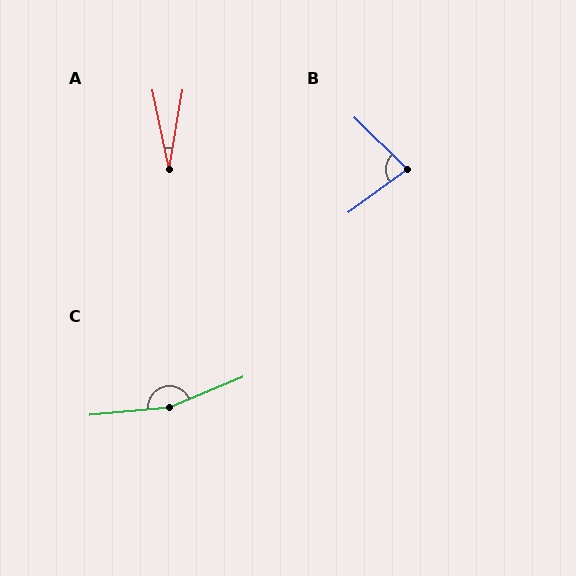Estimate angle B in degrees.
Approximately 81 degrees.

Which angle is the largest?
C, at approximately 163 degrees.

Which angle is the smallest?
A, at approximately 21 degrees.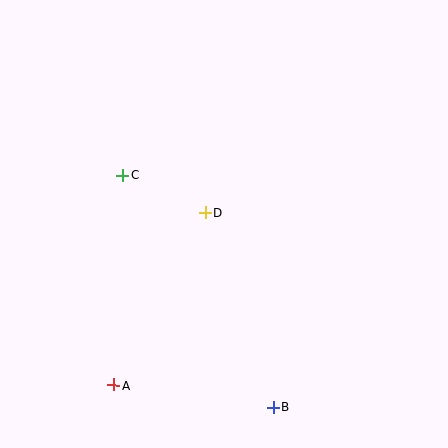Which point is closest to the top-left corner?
Point C is closest to the top-left corner.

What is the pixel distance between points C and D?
The distance between C and D is 91 pixels.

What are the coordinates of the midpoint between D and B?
The midpoint between D and B is at (239, 310).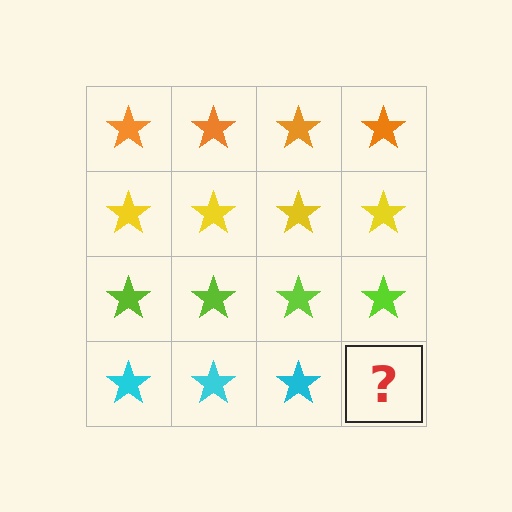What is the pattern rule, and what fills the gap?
The rule is that each row has a consistent color. The gap should be filled with a cyan star.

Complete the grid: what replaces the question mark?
The question mark should be replaced with a cyan star.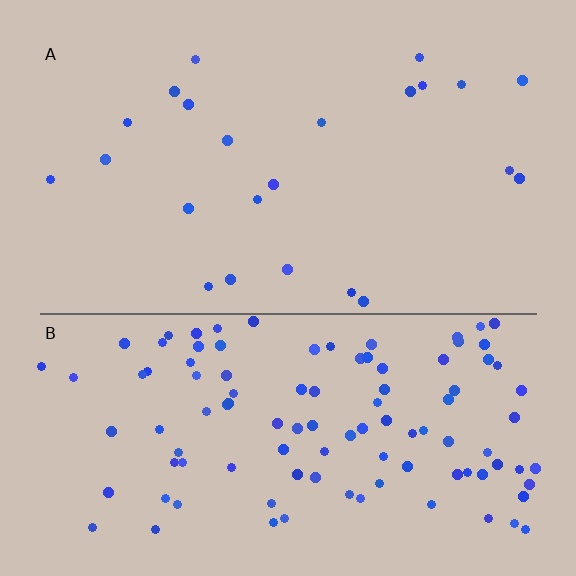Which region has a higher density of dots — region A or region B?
B (the bottom).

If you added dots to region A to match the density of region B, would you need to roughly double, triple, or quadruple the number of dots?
Approximately quadruple.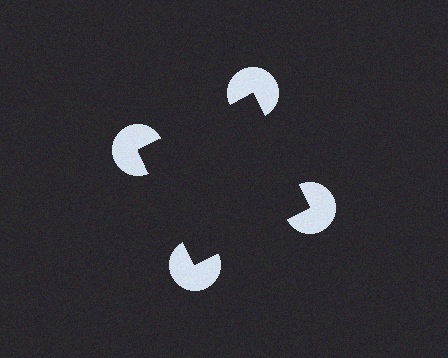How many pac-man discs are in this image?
There are 4 — one at each vertex of the illusory square.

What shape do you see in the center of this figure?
An illusory square — its edges are inferred from the aligned wedge cuts in the pac-man discs, not physically drawn.